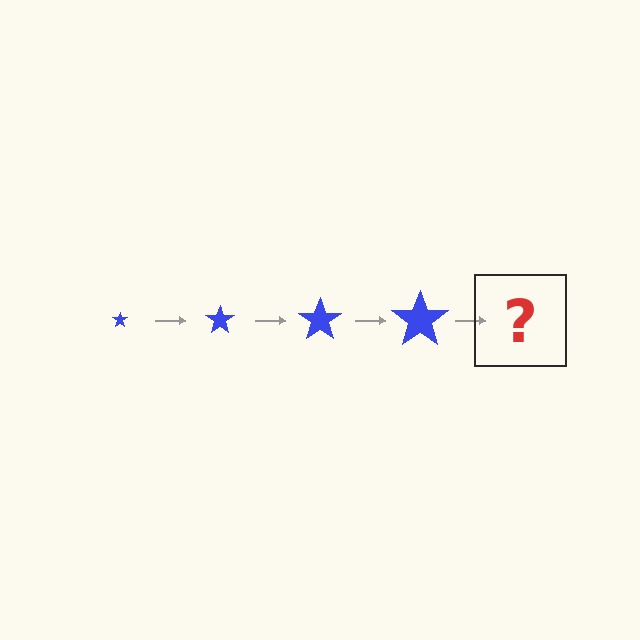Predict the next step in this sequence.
The next step is a blue star, larger than the previous one.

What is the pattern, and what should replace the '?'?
The pattern is that the star gets progressively larger each step. The '?' should be a blue star, larger than the previous one.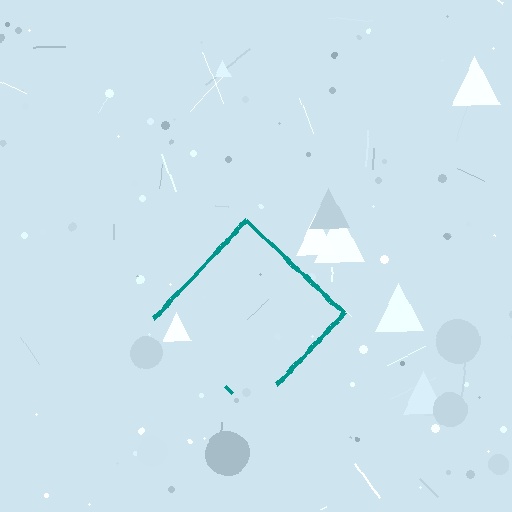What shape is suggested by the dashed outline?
The dashed outline suggests a diamond.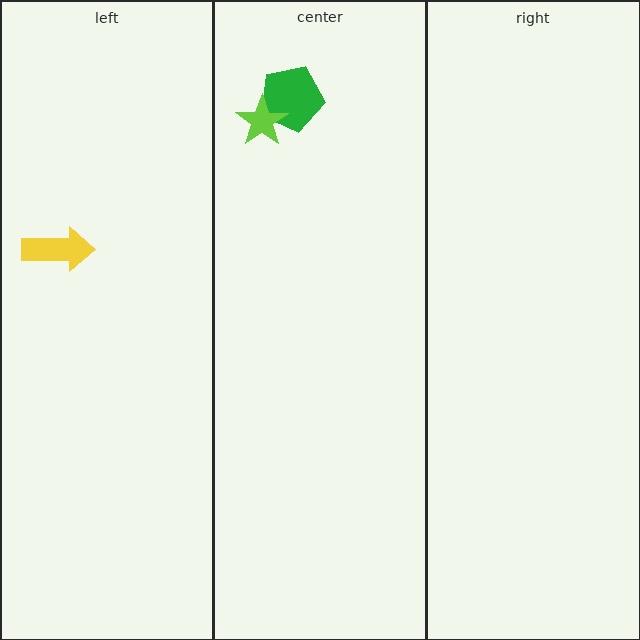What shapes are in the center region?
The green pentagon, the lime star.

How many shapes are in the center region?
2.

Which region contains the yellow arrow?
The left region.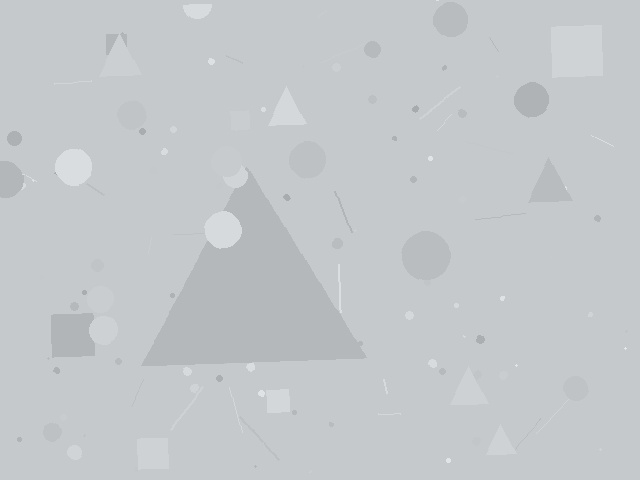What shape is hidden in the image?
A triangle is hidden in the image.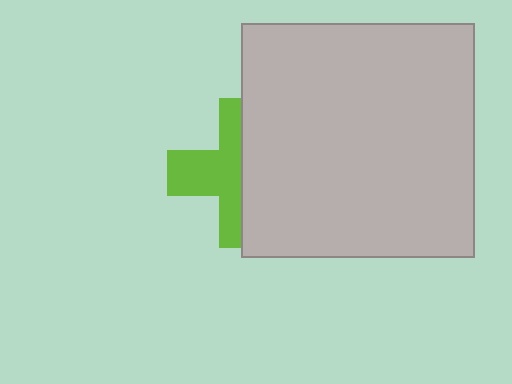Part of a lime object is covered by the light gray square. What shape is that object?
It is a cross.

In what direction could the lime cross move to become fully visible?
The lime cross could move left. That would shift it out from behind the light gray square entirely.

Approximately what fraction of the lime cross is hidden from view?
Roughly 51% of the lime cross is hidden behind the light gray square.